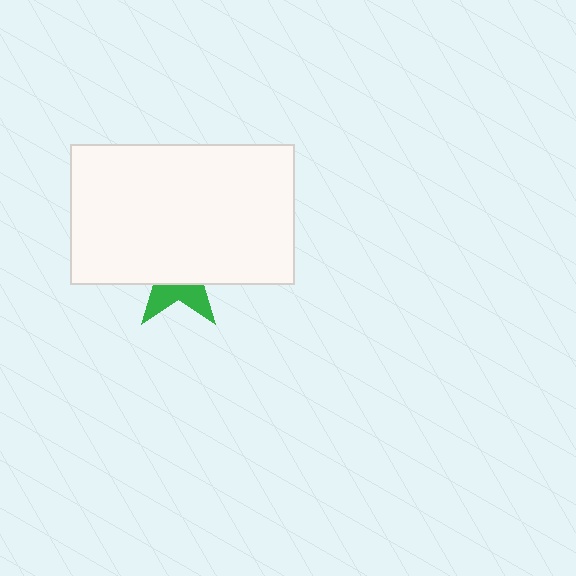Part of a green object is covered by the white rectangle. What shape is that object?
It is a star.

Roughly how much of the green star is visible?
A small part of it is visible (roughly 33%).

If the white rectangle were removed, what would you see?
You would see the complete green star.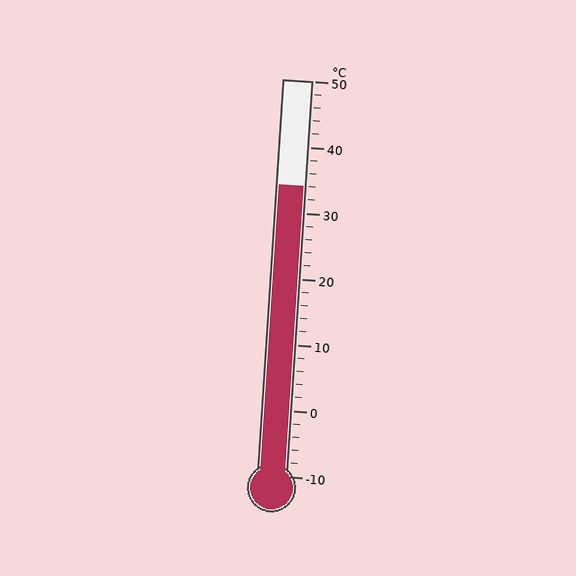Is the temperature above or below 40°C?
The temperature is below 40°C.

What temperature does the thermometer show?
The thermometer shows approximately 34°C.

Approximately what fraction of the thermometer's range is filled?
The thermometer is filled to approximately 75% of its range.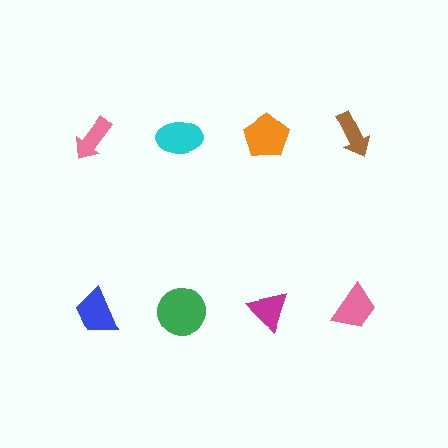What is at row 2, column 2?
A green circle.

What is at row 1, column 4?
A brown arrow.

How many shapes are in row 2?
4 shapes.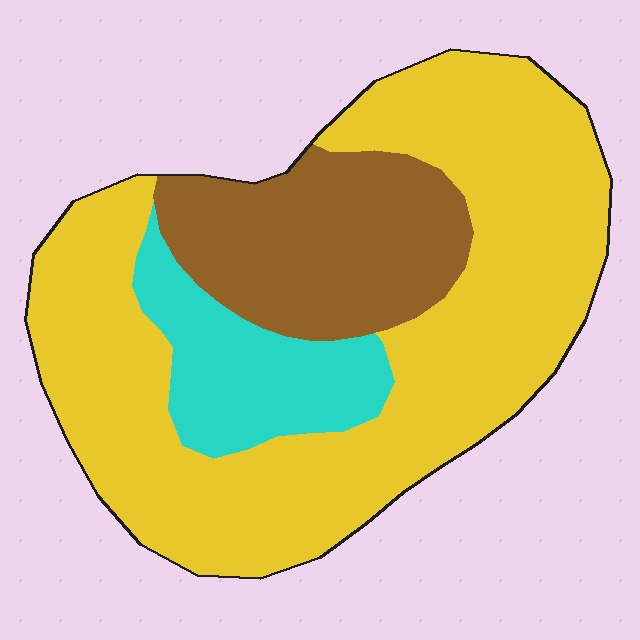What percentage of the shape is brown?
Brown takes up less than a quarter of the shape.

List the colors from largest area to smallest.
From largest to smallest: yellow, brown, cyan.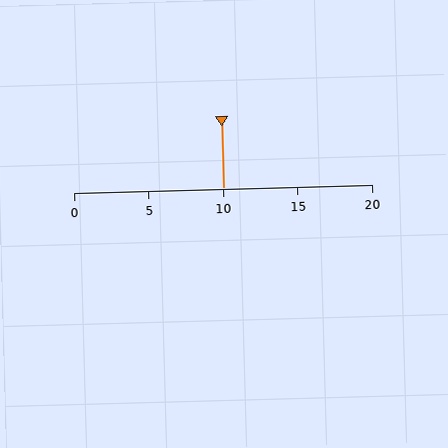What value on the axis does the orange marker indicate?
The marker indicates approximately 10.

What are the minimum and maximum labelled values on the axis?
The axis runs from 0 to 20.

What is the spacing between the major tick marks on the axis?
The major ticks are spaced 5 apart.